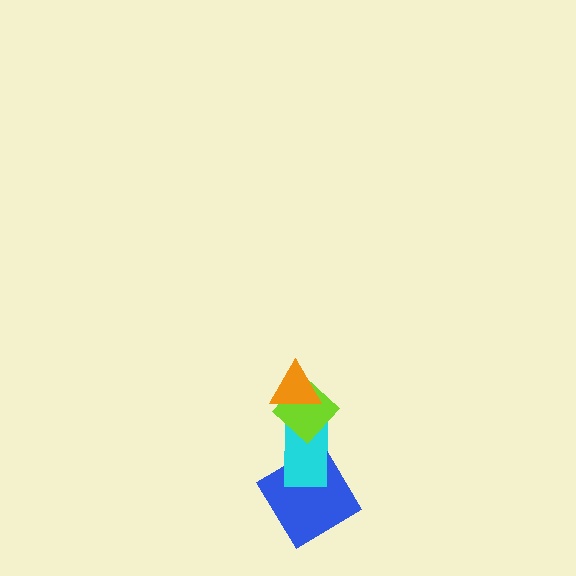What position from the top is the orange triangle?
The orange triangle is 1st from the top.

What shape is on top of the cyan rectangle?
The lime diamond is on top of the cyan rectangle.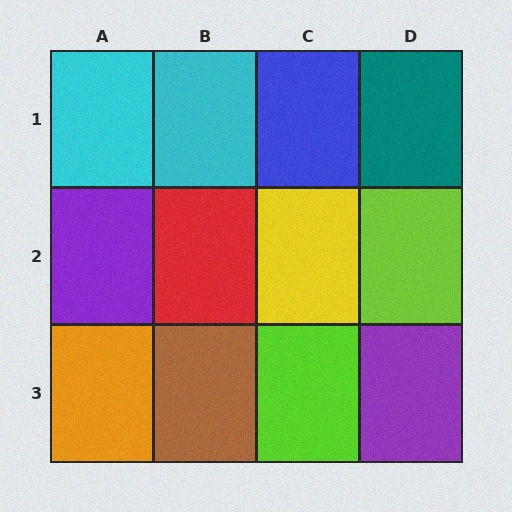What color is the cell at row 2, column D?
Lime.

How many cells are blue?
1 cell is blue.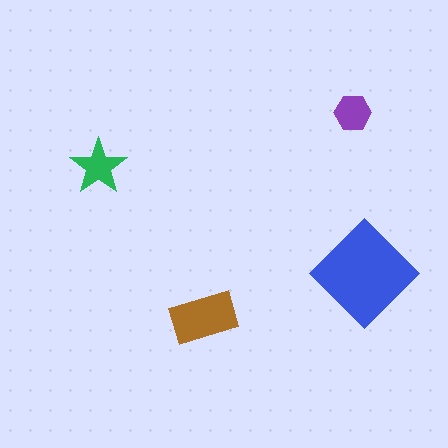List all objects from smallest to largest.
The purple hexagon, the green star, the brown rectangle, the blue diamond.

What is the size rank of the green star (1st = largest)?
3rd.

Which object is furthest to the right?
The blue diamond is rightmost.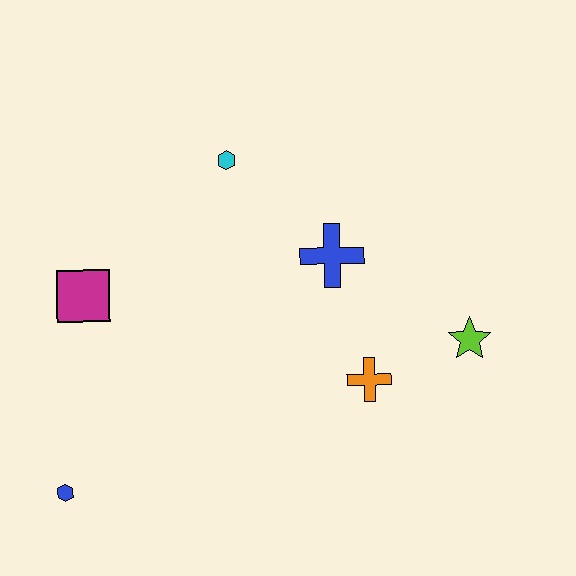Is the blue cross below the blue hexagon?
No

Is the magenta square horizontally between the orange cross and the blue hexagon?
Yes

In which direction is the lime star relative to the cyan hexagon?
The lime star is to the right of the cyan hexagon.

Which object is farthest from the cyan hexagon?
The blue hexagon is farthest from the cyan hexagon.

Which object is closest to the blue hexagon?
The magenta square is closest to the blue hexagon.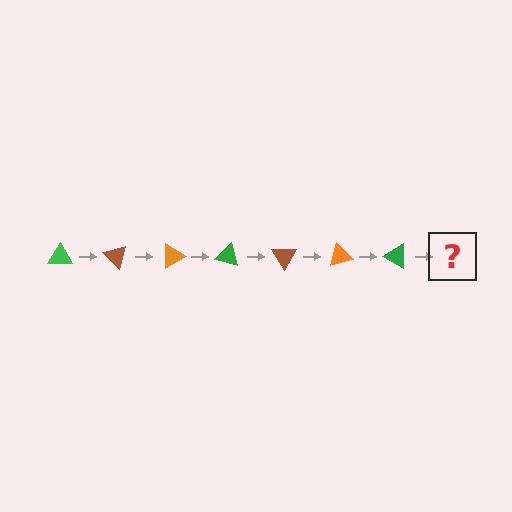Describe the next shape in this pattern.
It should be a brown triangle, rotated 315 degrees from the start.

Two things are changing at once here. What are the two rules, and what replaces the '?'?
The two rules are that it rotates 45 degrees each step and the color cycles through green, brown, and orange. The '?' should be a brown triangle, rotated 315 degrees from the start.